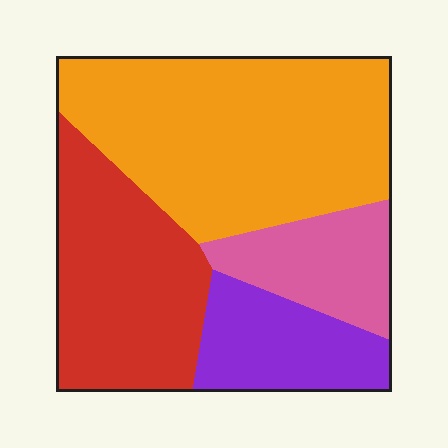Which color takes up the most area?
Orange, at roughly 45%.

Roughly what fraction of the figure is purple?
Purple covers 15% of the figure.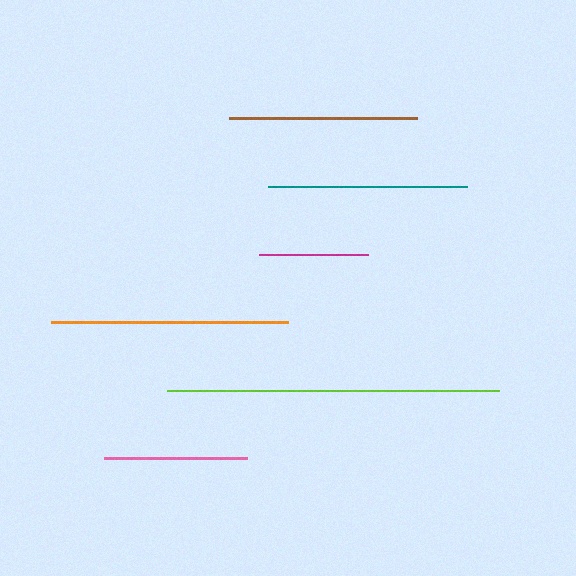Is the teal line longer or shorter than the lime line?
The lime line is longer than the teal line.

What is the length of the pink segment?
The pink segment is approximately 143 pixels long.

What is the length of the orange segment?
The orange segment is approximately 237 pixels long.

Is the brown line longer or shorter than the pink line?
The brown line is longer than the pink line.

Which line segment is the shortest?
The magenta line is the shortest at approximately 109 pixels.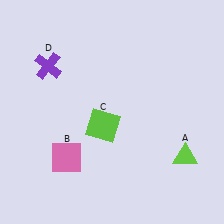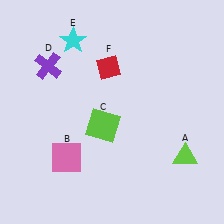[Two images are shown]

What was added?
A cyan star (E), a red diamond (F) were added in Image 2.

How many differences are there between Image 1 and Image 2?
There are 2 differences between the two images.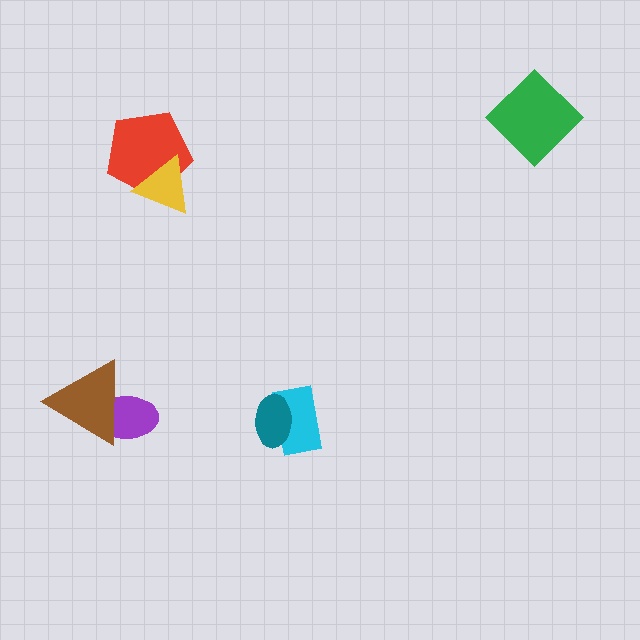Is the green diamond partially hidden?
No, no other shape covers it.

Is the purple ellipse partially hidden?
Yes, it is partially covered by another shape.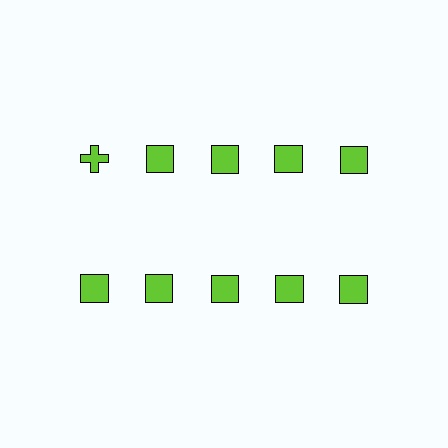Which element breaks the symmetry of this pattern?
The lime cross in the top row, leftmost column breaks the symmetry. All other shapes are lime squares.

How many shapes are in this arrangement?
There are 10 shapes arranged in a grid pattern.